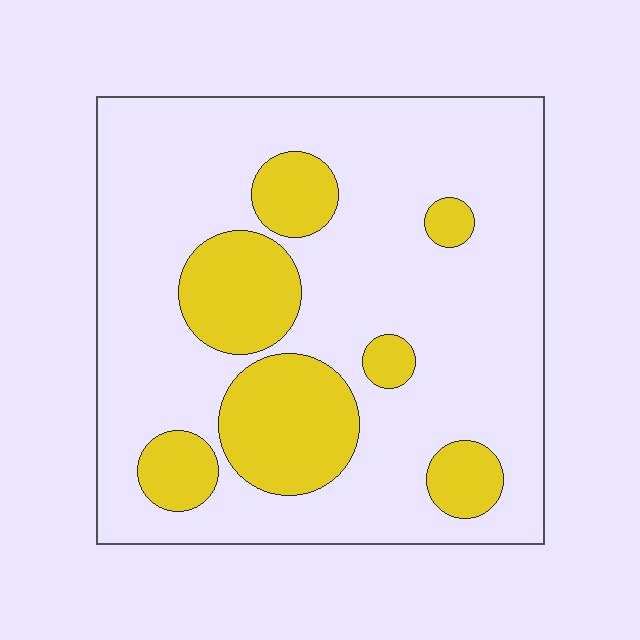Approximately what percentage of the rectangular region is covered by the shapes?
Approximately 25%.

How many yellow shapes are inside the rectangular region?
7.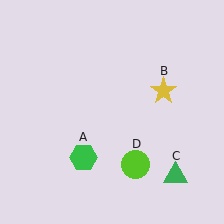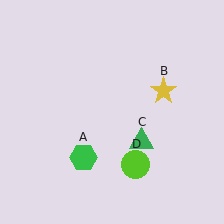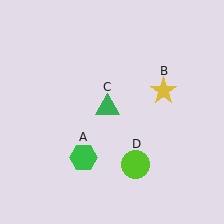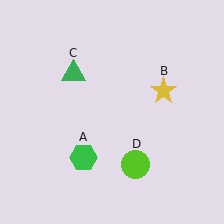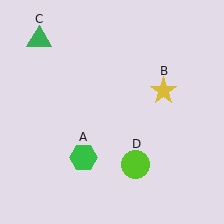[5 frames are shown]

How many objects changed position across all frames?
1 object changed position: green triangle (object C).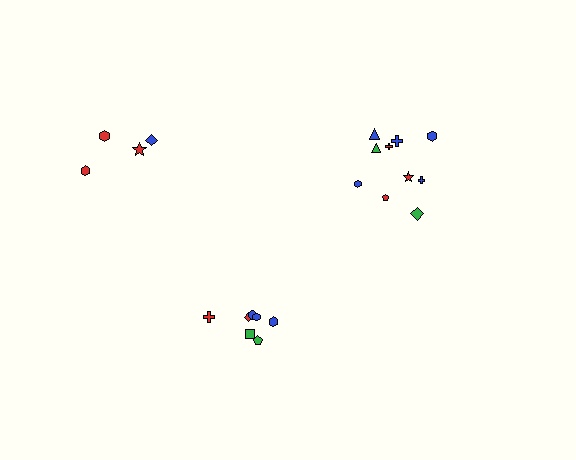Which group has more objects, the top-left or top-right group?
The top-right group.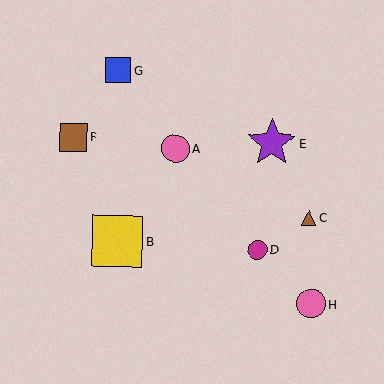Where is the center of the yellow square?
The center of the yellow square is at (117, 241).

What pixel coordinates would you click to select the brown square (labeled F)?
Click at (74, 137) to select the brown square F.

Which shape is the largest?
The yellow square (labeled B) is the largest.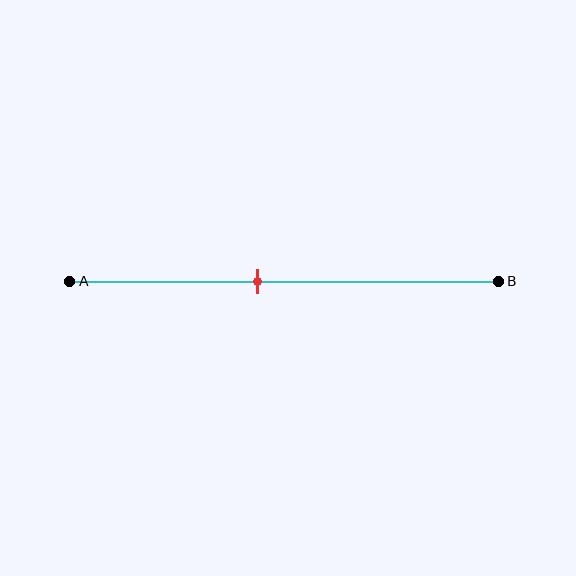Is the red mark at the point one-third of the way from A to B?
No, the mark is at about 45% from A, not at the 33% one-third point.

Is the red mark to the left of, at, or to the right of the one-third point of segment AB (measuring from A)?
The red mark is to the right of the one-third point of segment AB.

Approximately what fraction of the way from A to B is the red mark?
The red mark is approximately 45% of the way from A to B.